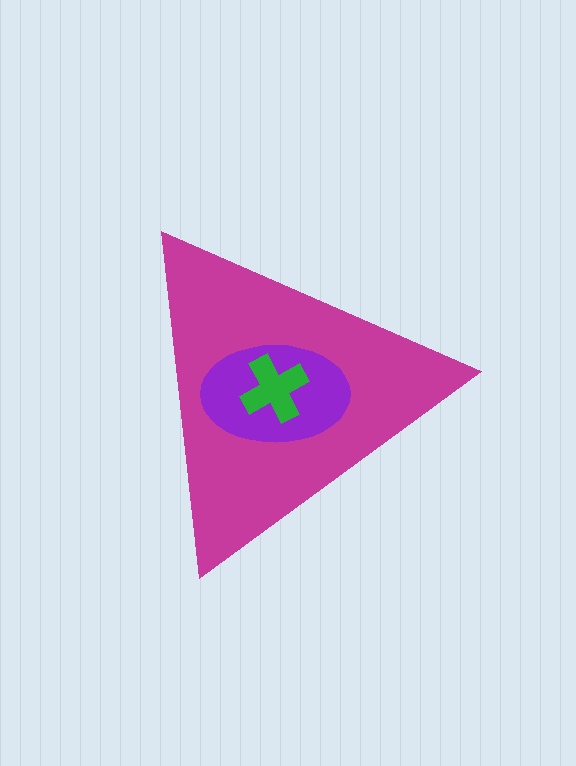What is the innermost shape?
The green cross.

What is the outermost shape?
The magenta triangle.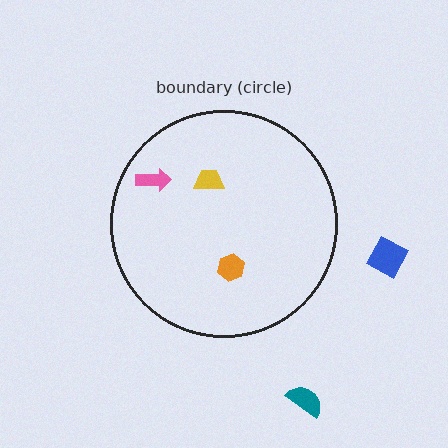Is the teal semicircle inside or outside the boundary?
Outside.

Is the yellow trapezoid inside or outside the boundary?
Inside.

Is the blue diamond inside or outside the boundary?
Outside.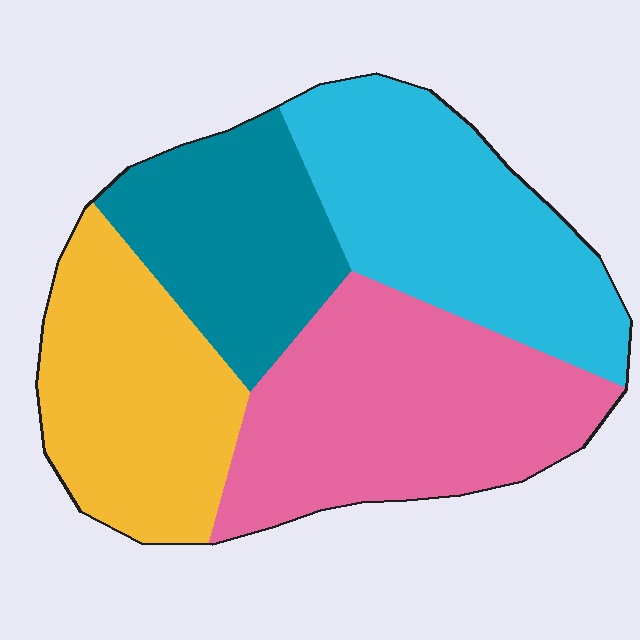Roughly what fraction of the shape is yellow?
Yellow takes up between a sixth and a third of the shape.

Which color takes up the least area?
Teal, at roughly 20%.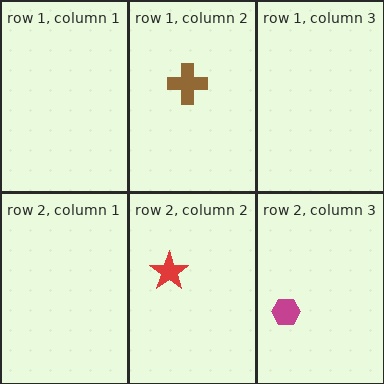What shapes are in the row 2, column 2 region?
The red star.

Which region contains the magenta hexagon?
The row 2, column 3 region.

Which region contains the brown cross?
The row 1, column 2 region.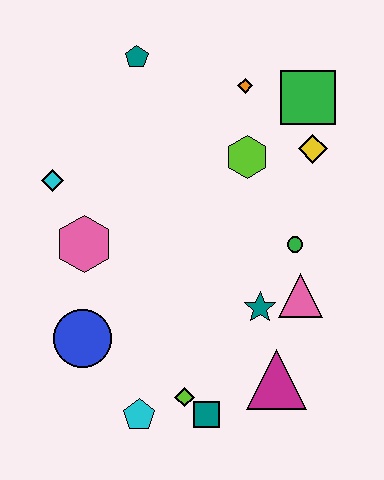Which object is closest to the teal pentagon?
The orange diamond is closest to the teal pentagon.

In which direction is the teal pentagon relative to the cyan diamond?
The teal pentagon is above the cyan diamond.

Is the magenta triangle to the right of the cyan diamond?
Yes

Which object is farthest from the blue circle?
The green square is farthest from the blue circle.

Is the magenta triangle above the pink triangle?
No